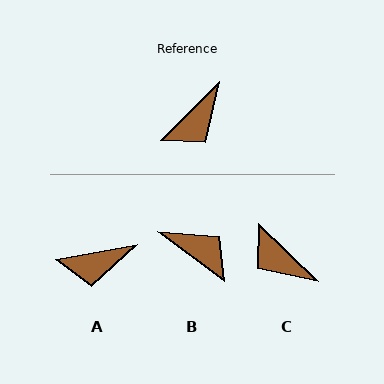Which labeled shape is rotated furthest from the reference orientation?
B, about 99 degrees away.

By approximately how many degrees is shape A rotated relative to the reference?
Approximately 34 degrees clockwise.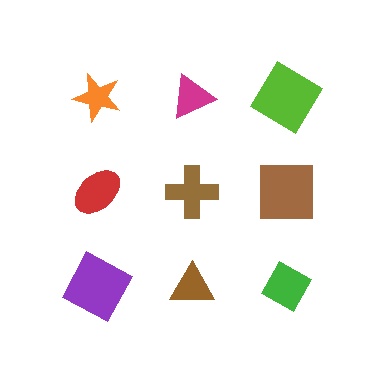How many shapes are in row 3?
3 shapes.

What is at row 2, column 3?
A brown square.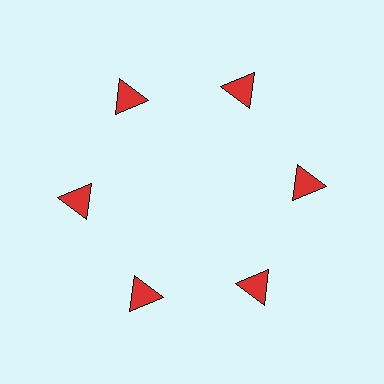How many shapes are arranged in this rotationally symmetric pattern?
There are 6 shapes, arranged in 6 groups of 1.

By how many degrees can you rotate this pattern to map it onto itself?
The pattern maps onto itself every 60 degrees of rotation.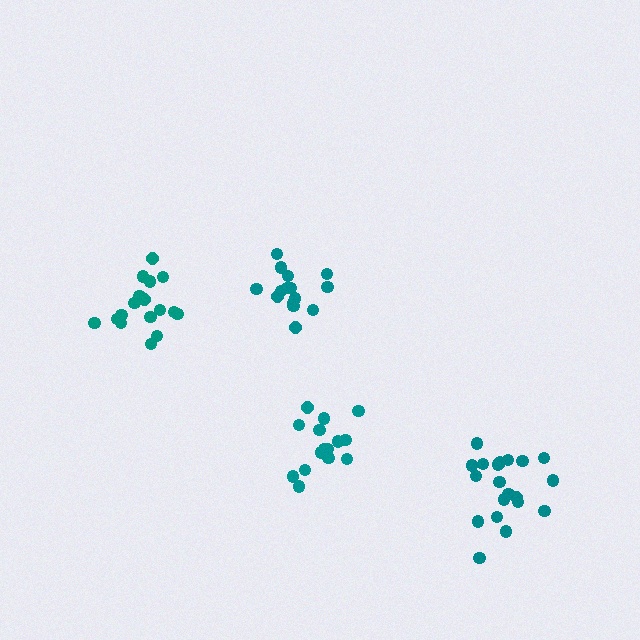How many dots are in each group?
Group 1: 17 dots, Group 2: 15 dots, Group 3: 20 dots, Group 4: 15 dots (67 total).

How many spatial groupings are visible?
There are 4 spatial groupings.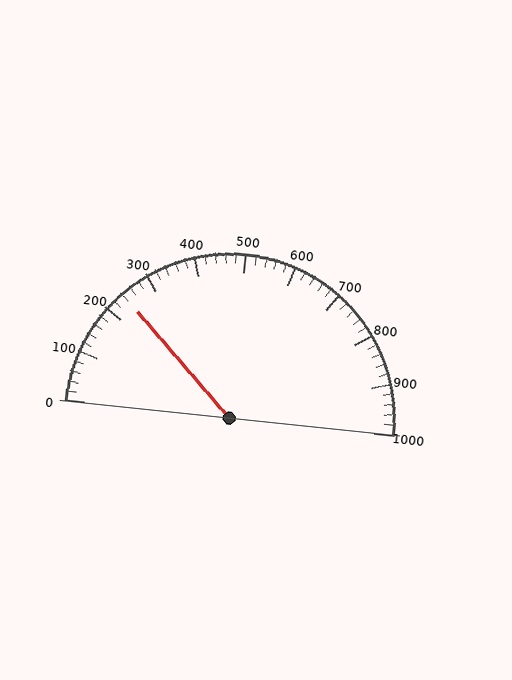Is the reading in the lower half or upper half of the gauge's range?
The reading is in the lower half of the range (0 to 1000).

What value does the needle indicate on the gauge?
The needle indicates approximately 240.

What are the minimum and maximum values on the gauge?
The gauge ranges from 0 to 1000.